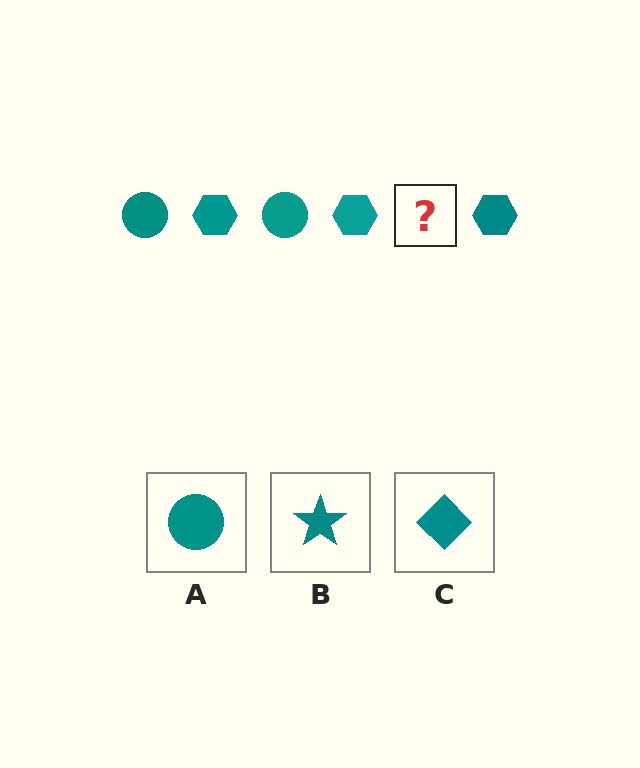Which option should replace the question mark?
Option A.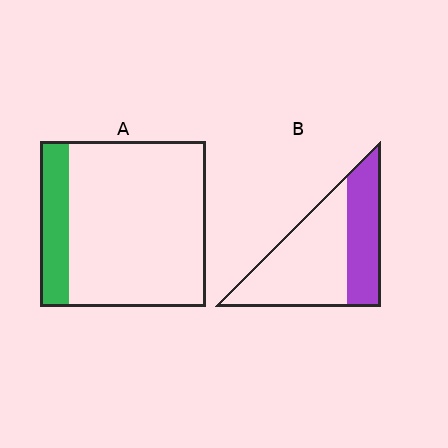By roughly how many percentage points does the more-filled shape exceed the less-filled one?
By roughly 20 percentage points (B over A).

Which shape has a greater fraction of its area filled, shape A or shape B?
Shape B.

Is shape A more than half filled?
No.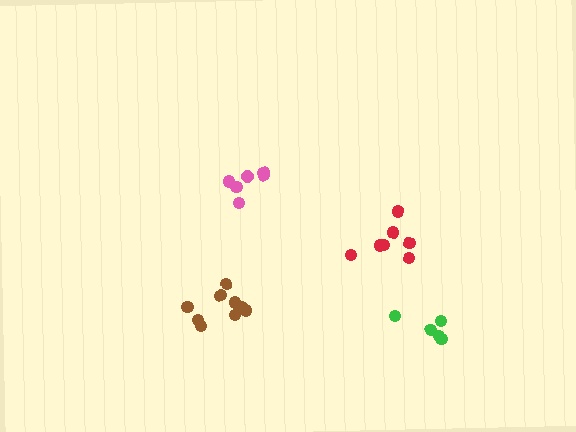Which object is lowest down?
The green cluster is bottommost.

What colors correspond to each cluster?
The clusters are colored: pink, green, brown, red.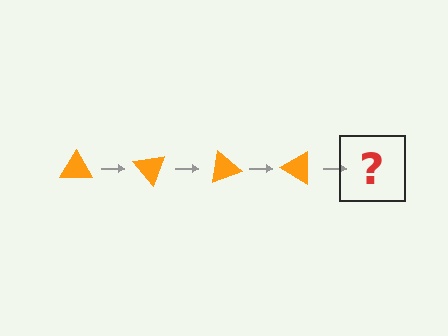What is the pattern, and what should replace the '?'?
The pattern is that the triangle rotates 50 degrees each step. The '?' should be an orange triangle rotated 200 degrees.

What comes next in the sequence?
The next element should be an orange triangle rotated 200 degrees.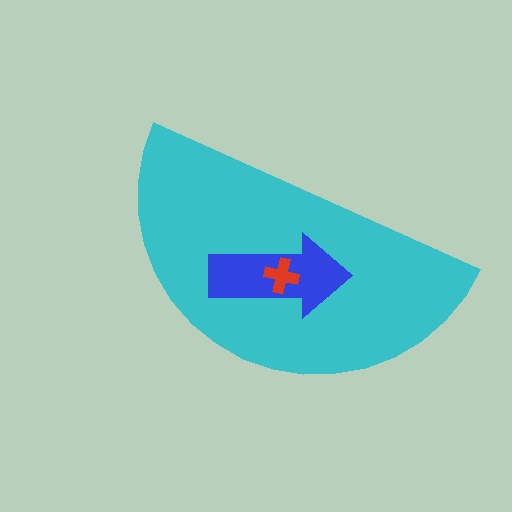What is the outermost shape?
The cyan semicircle.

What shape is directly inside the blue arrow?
The red cross.